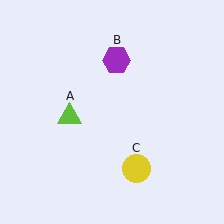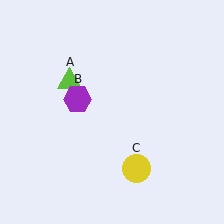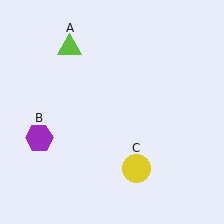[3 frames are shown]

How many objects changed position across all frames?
2 objects changed position: lime triangle (object A), purple hexagon (object B).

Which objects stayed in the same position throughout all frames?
Yellow circle (object C) remained stationary.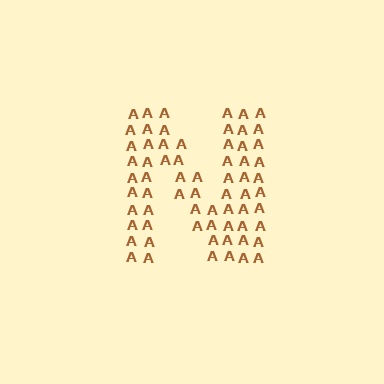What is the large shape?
The large shape is the letter N.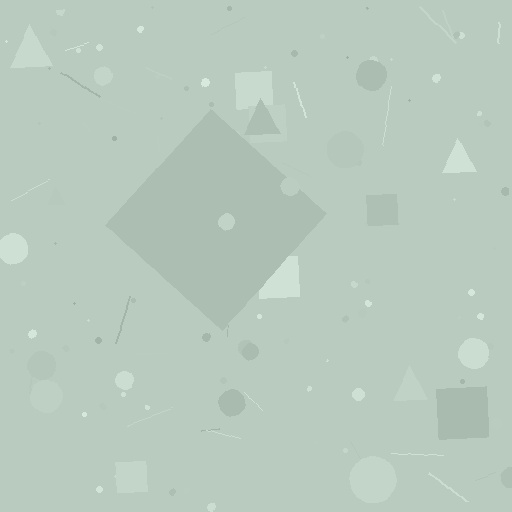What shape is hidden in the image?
A diamond is hidden in the image.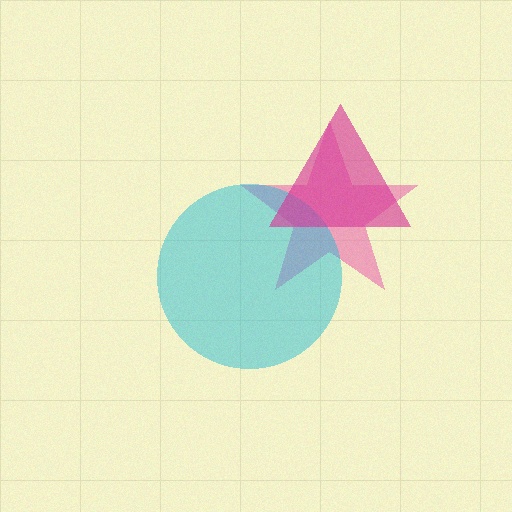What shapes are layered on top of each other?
The layered shapes are: a pink star, a cyan circle, a magenta triangle.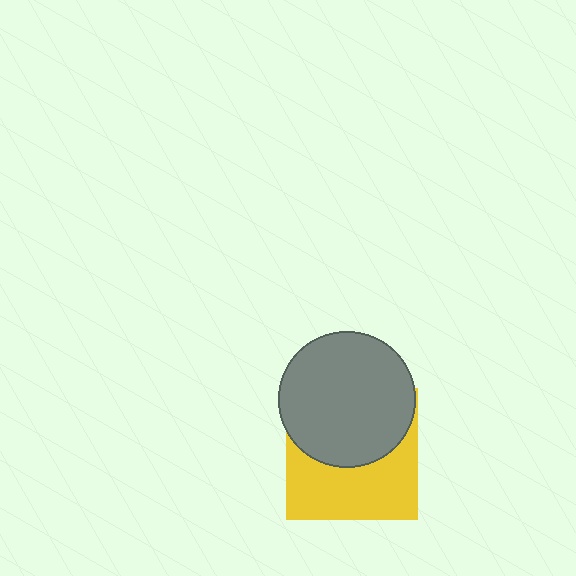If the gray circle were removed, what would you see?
You would see the complete yellow square.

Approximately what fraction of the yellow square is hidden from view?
Roughly 51% of the yellow square is hidden behind the gray circle.